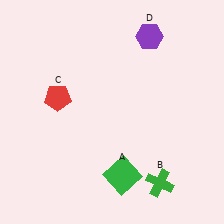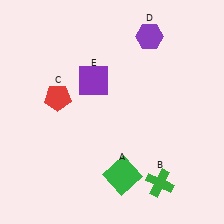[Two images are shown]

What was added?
A purple square (E) was added in Image 2.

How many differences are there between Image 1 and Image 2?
There is 1 difference between the two images.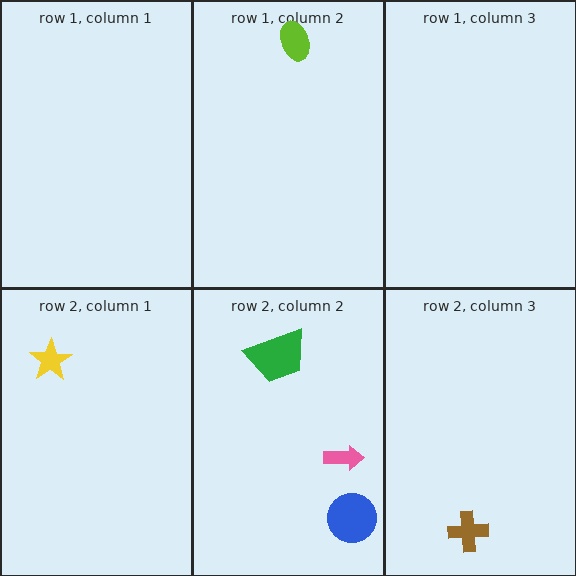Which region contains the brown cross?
The row 2, column 3 region.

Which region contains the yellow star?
The row 2, column 1 region.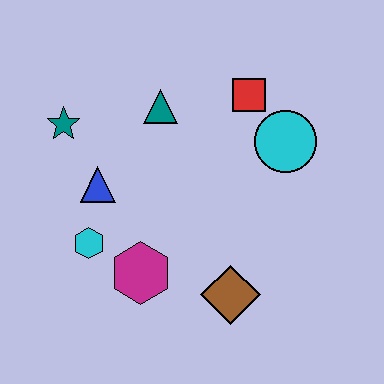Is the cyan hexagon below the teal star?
Yes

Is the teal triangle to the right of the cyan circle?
No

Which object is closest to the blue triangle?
The cyan hexagon is closest to the blue triangle.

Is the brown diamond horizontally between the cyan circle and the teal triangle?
Yes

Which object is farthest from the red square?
The cyan hexagon is farthest from the red square.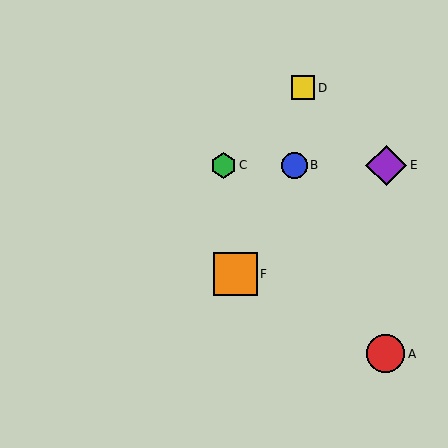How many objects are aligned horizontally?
3 objects (B, C, E) are aligned horizontally.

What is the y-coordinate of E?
Object E is at y≈165.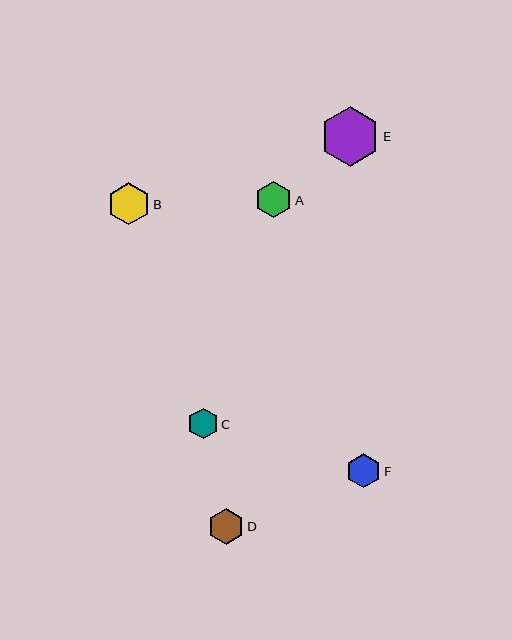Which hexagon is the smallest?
Hexagon C is the smallest with a size of approximately 31 pixels.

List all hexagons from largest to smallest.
From largest to smallest: E, B, D, A, F, C.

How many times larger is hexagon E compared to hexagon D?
Hexagon E is approximately 1.6 times the size of hexagon D.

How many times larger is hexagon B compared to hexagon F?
Hexagon B is approximately 1.2 times the size of hexagon F.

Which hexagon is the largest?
Hexagon E is the largest with a size of approximately 59 pixels.